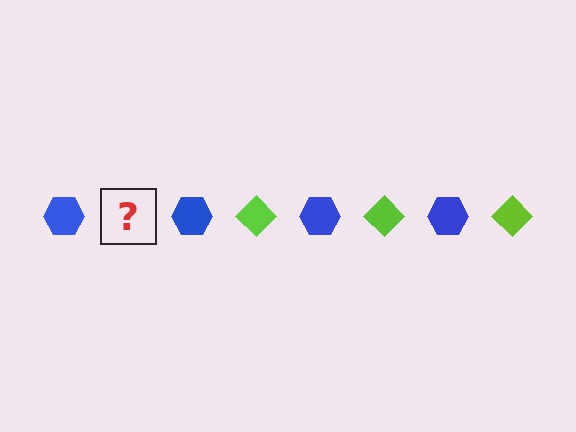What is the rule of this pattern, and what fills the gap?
The rule is that the pattern alternates between blue hexagon and lime diamond. The gap should be filled with a lime diamond.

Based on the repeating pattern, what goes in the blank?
The blank should be a lime diamond.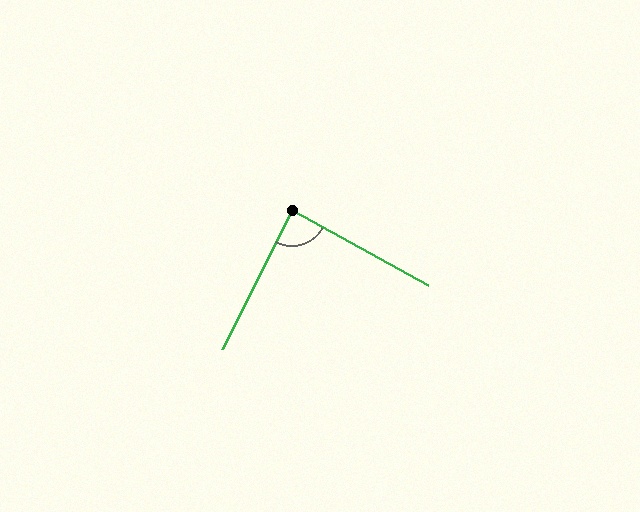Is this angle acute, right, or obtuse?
It is approximately a right angle.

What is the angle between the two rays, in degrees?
Approximately 88 degrees.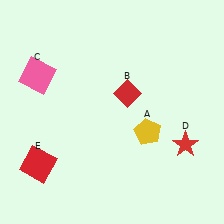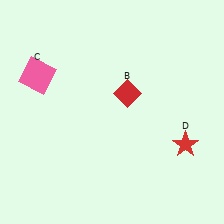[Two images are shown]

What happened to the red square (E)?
The red square (E) was removed in Image 2. It was in the bottom-left area of Image 1.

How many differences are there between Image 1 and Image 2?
There are 2 differences between the two images.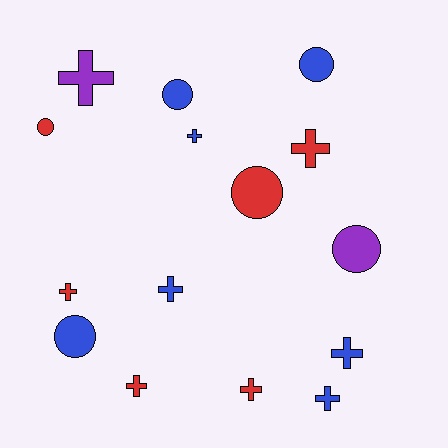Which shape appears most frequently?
Cross, with 9 objects.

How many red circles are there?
There are 2 red circles.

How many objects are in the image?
There are 15 objects.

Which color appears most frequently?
Blue, with 7 objects.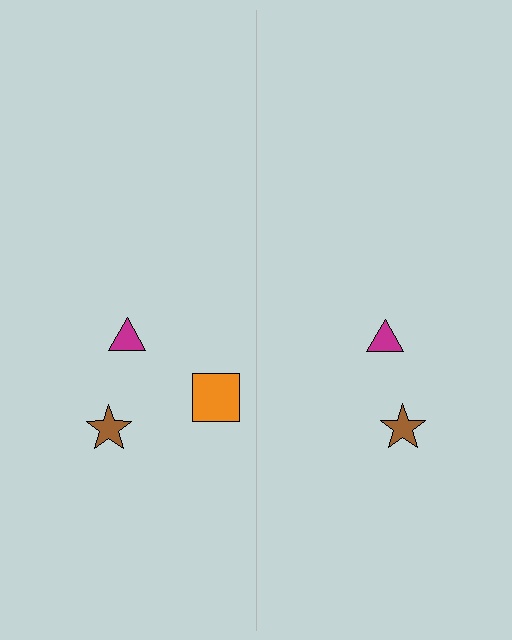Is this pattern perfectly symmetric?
No, the pattern is not perfectly symmetric. A orange square is missing from the right side.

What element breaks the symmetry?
A orange square is missing from the right side.